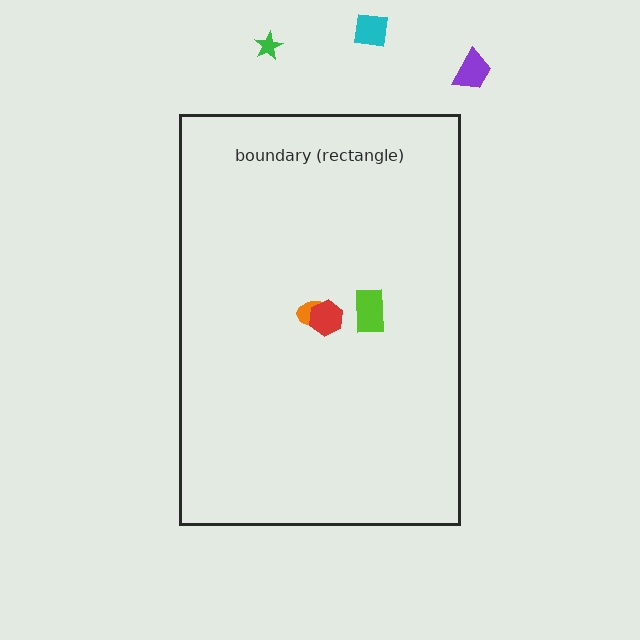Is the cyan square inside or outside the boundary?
Outside.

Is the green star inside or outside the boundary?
Outside.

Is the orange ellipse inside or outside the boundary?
Inside.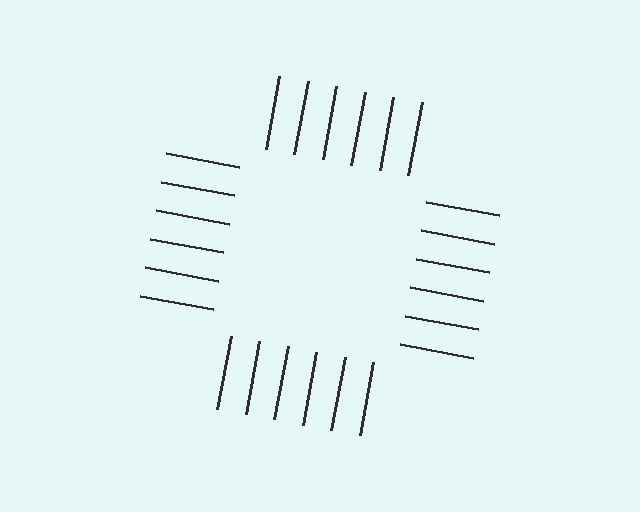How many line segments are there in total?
24 — 6 along each of the 4 edges.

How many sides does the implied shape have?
4 sides — the line-ends trace a square.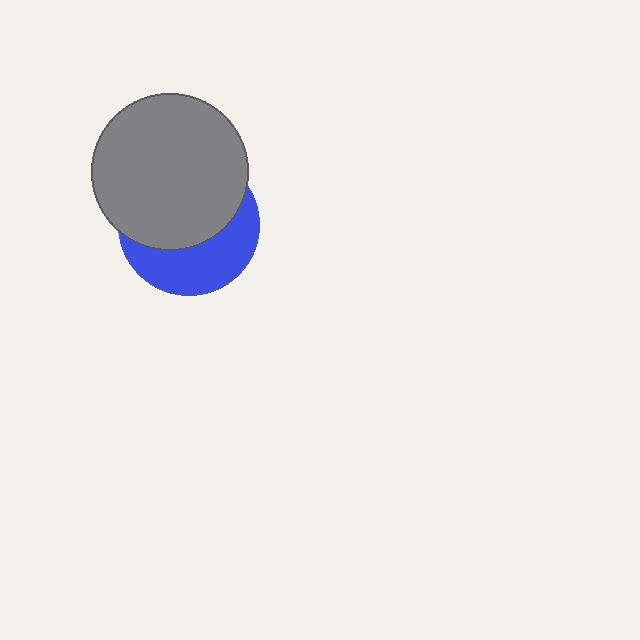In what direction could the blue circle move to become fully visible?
The blue circle could move down. That would shift it out from behind the gray circle entirely.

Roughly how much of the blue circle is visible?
A small part of it is visible (roughly 41%).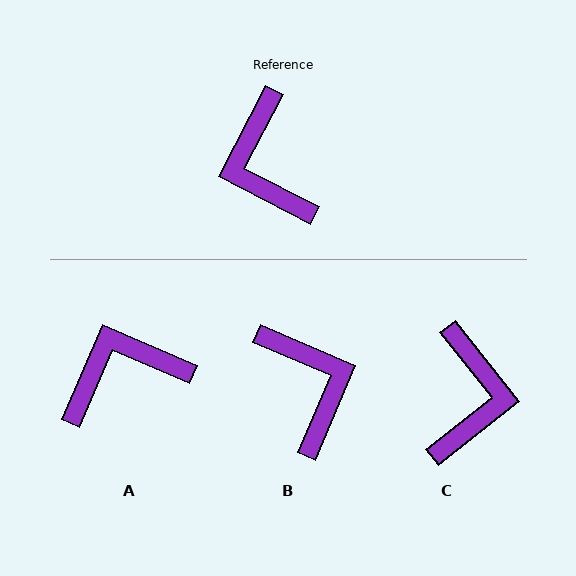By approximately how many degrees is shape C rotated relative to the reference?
Approximately 156 degrees counter-clockwise.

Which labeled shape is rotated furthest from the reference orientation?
B, about 176 degrees away.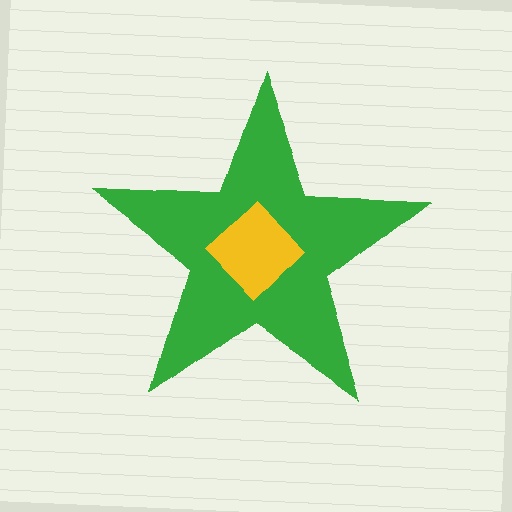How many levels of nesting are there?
2.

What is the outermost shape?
The green star.